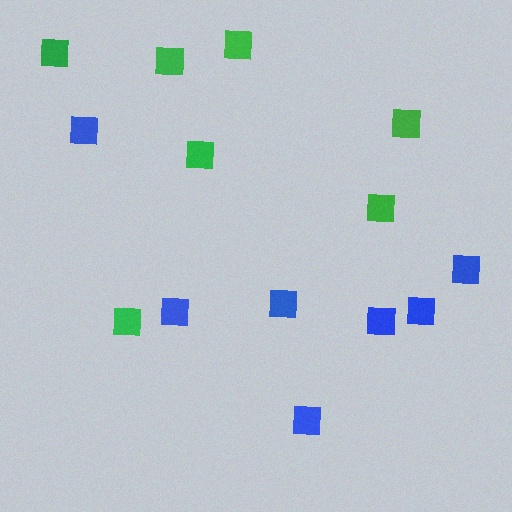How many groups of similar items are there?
There are 2 groups: one group of blue squares (7) and one group of green squares (7).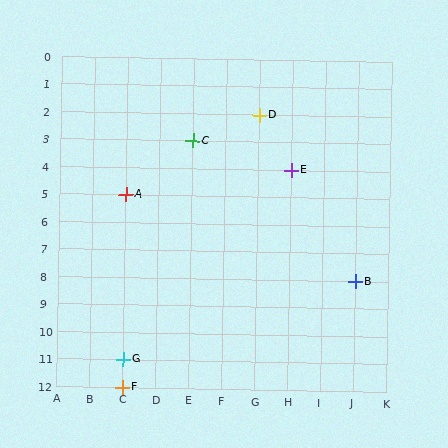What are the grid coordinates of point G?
Point G is at grid coordinates (C, 11).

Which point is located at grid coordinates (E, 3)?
Point C is at (E, 3).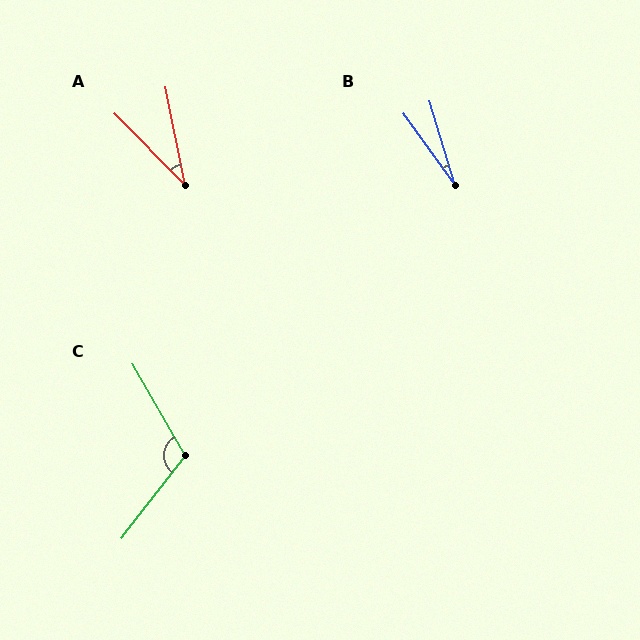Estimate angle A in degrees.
Approximately 33 degrees.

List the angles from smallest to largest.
B (19°), A (33°), C (112°).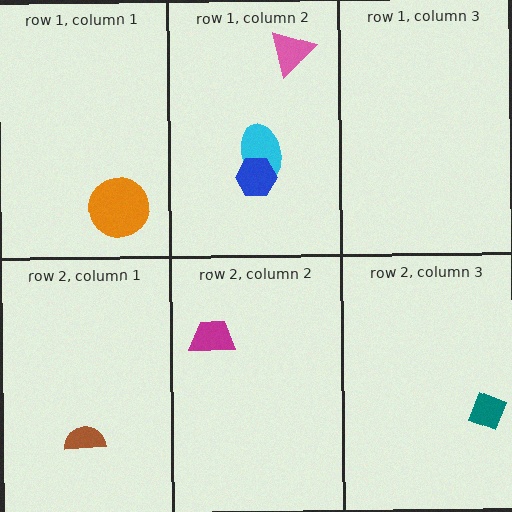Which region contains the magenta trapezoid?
The row 2, column 2 region.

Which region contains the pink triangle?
The row 1, column 2 region.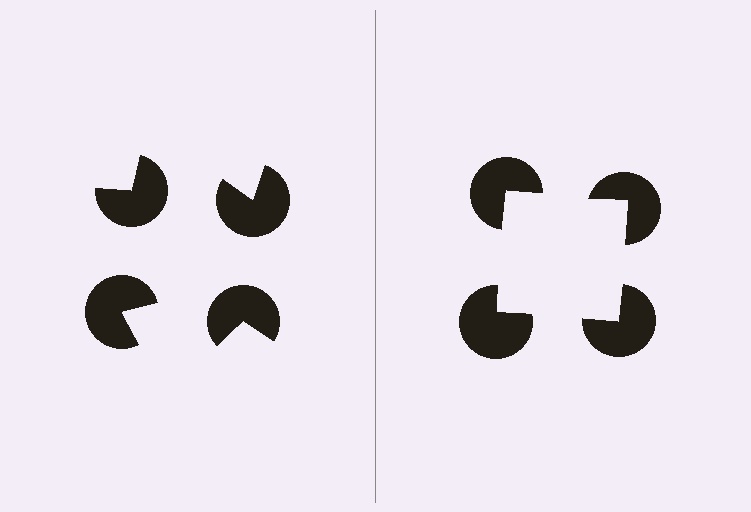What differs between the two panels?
The pac-man discs are positioned identically on both sides; only the wedge orientations differ. On the right they align to a square; on the left they are misaligned.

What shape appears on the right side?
An illusory square.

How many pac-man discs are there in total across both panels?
8 — 4 on each side.